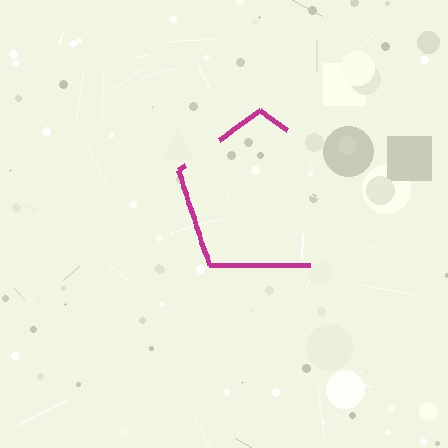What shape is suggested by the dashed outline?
The dashed outline suggests a pentagon.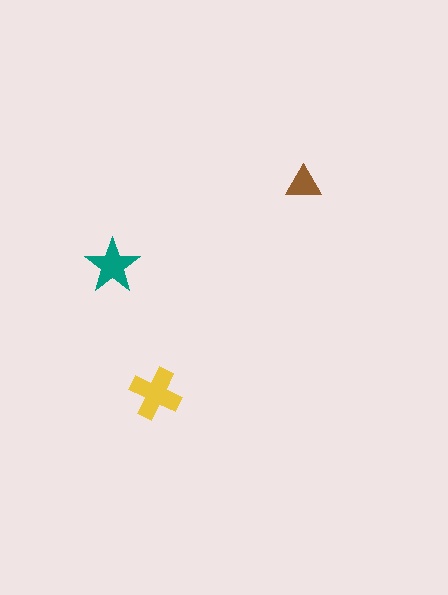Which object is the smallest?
The brown triangle.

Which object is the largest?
The yellow cross.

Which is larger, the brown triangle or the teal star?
The teal star.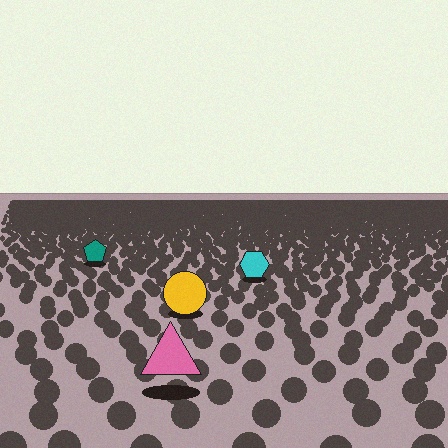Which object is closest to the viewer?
The pink triangle is closest. The texture marks near it are larger and more spread out.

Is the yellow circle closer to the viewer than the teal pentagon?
Yes. The yellow circle is closer — you can tell from the texture gradient: the ground texture is coarser near it.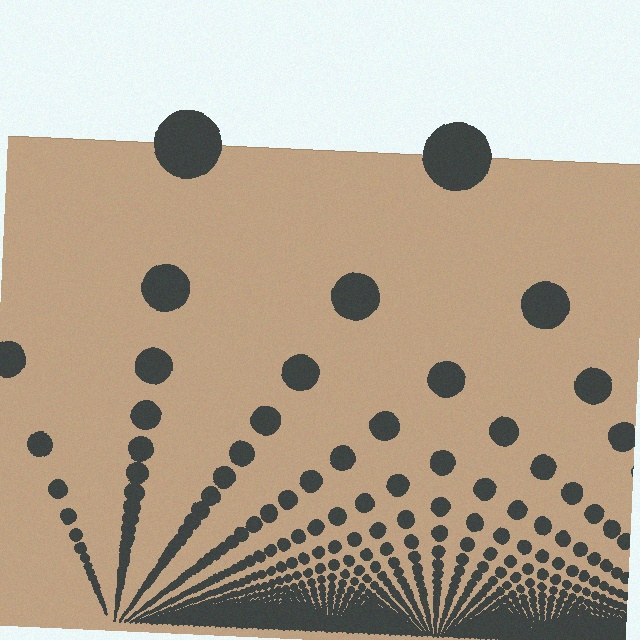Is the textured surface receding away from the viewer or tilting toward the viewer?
The surface appears to tilt toward the viewer. Texture elements get larger and sparser toward the top.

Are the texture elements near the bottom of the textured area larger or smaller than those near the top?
Smaller. The gradient is inverted — elements near the bottom are smaller and denser.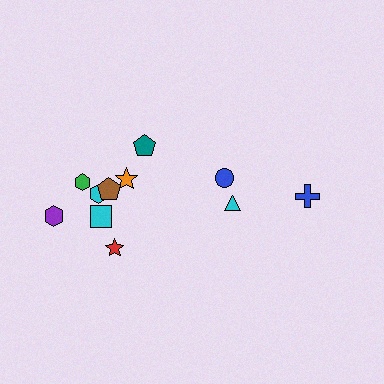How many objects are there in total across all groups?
There are 11 objects.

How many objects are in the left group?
There are 8 objects.